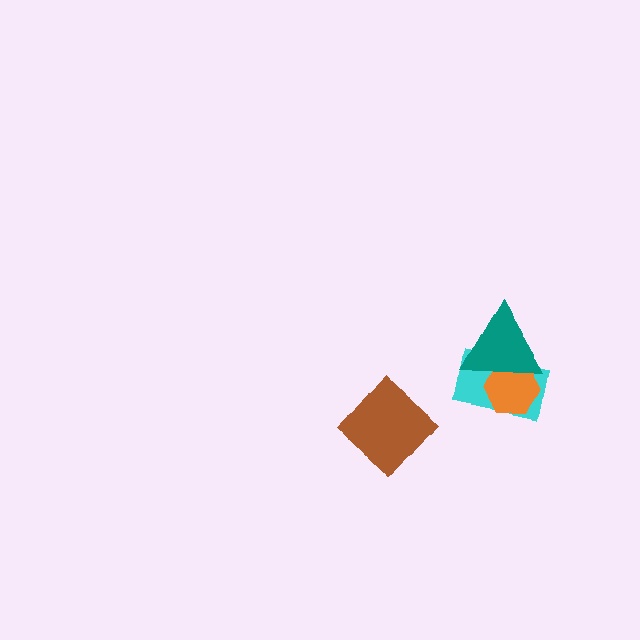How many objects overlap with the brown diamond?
0 objects overlap with the brown diamond.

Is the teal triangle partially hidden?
No, no other shape covers it.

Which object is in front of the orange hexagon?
The teal triangle is in front of the orange hexagon.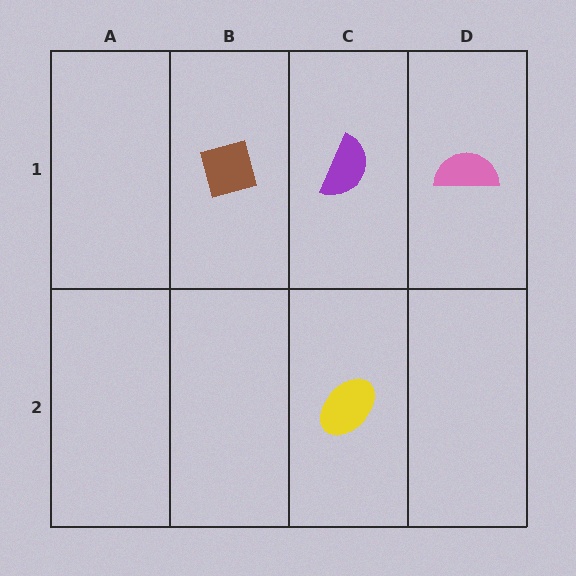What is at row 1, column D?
A pink semicircle.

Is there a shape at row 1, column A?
No, that cell is empty.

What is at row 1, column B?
A brown diamond.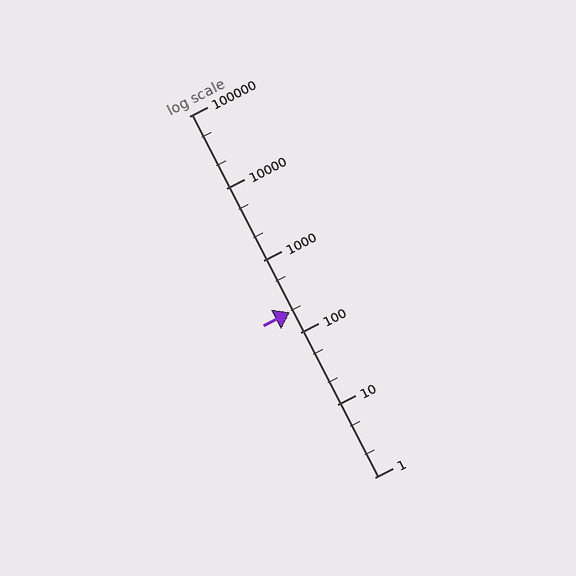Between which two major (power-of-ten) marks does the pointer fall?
The pointer is between 100 and 1000.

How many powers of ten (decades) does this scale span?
The scale spans 5 decades, from 1 to 100000.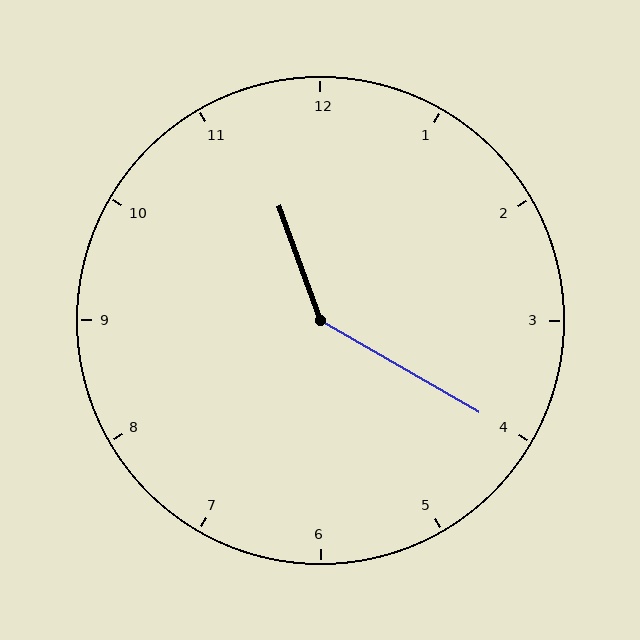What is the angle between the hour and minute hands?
Approximately 140 degrees.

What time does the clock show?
11:20.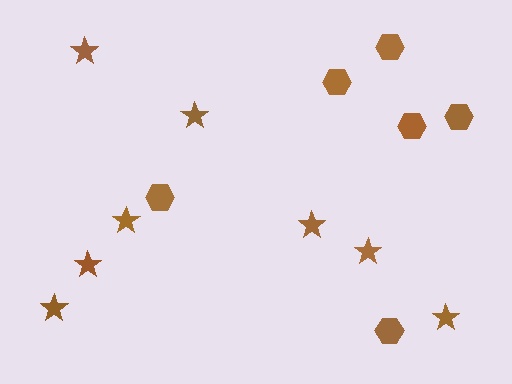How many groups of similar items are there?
There are 2 groups: one group of stars (8) and one group of hexagons (6).